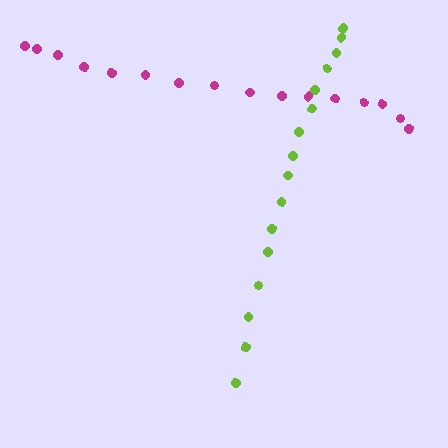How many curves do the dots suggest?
There are 2 distinct paths.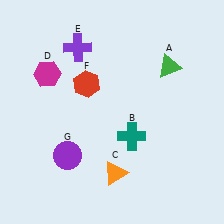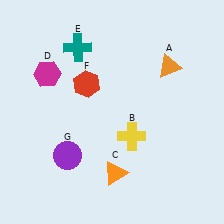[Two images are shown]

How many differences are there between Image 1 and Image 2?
There are 3 differences between the two images.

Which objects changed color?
A changed from green to orange. B changed from teal to yellow. E changed from purple to teal.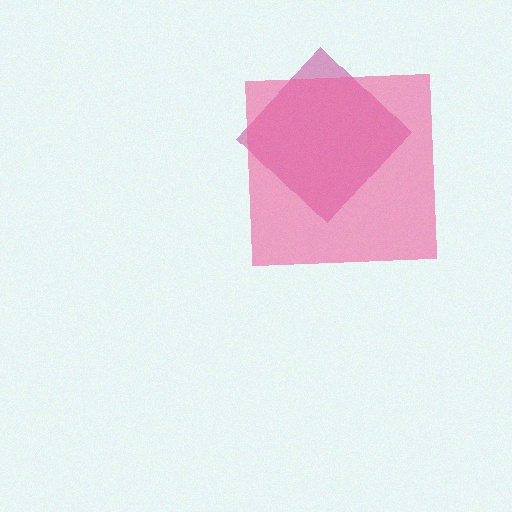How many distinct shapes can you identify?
There are 2 distinct shapes: a magenta diamond, a pink square.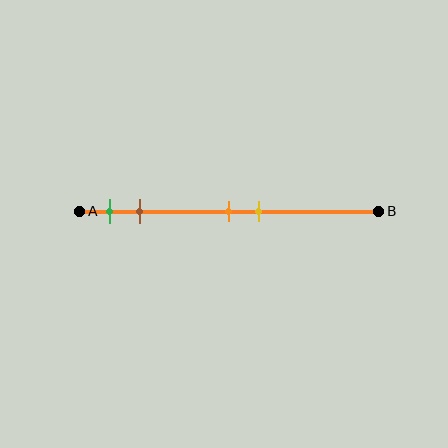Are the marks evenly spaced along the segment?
No, the marks are not evenly spaced.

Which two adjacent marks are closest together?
The orange and yellow marks are the closest adjacent pair.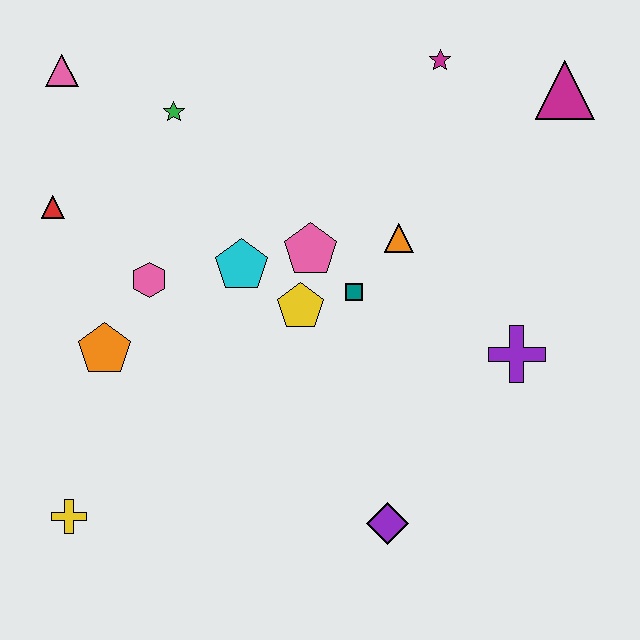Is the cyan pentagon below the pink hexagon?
No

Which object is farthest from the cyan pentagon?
The magenta triangle is farthest from the cyan pentagon.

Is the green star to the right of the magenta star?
No